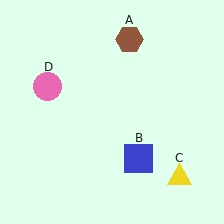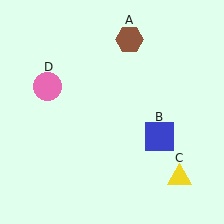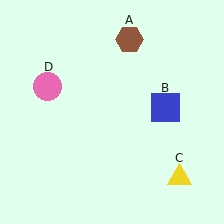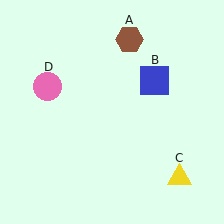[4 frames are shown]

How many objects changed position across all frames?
1 object changed position: blue square (object B).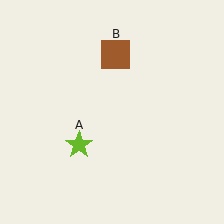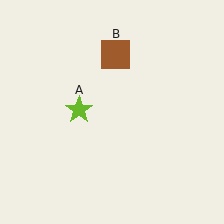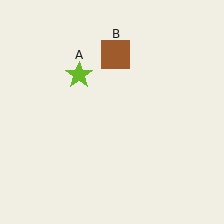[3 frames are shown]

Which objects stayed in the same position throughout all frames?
Brown square (object B) remained stationary.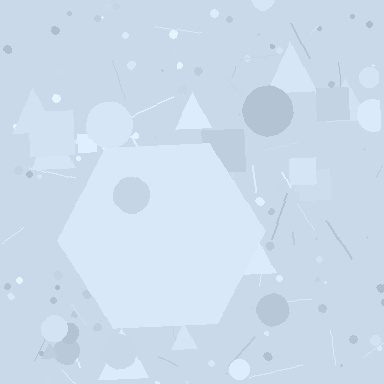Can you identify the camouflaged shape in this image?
The camouflaged shape is a hexagon.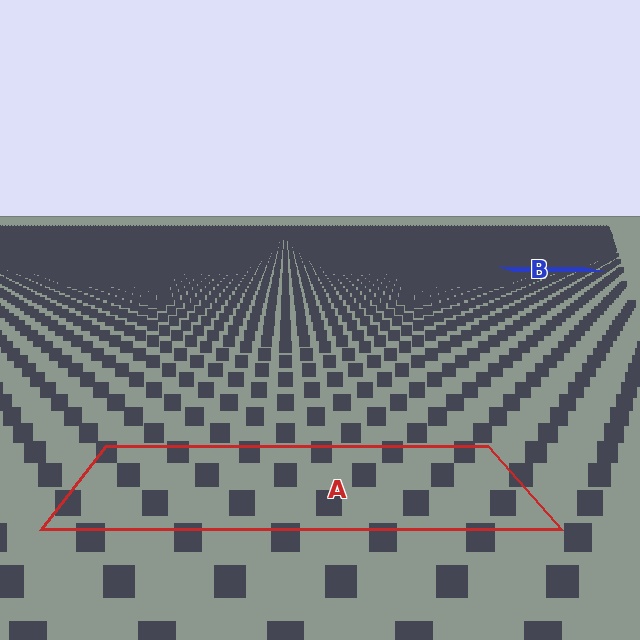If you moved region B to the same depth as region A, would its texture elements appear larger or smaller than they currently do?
They would appear larger. At a closer depth, the same texture elements are projected at a bigger on-screen size.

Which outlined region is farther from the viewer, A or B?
Region B is farther from the viewer — the texture elements inside it appear smaller and more densely packed.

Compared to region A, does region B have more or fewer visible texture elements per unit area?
Region B has more texture elements per unit area — they are packed more densely because it is farther away.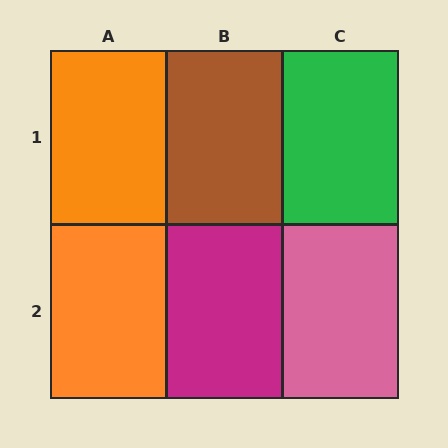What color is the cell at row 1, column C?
Green.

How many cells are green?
1 cell is green.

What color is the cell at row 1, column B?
Brown.